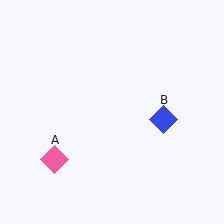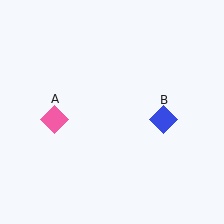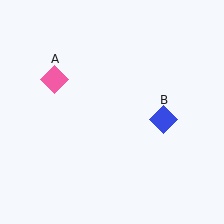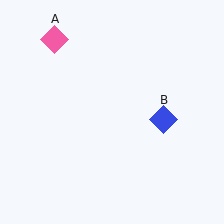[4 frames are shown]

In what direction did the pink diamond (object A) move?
The pink diamond (object A) moved up.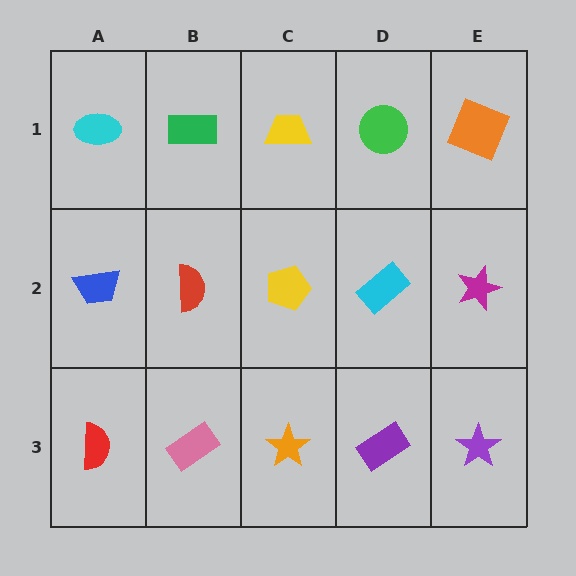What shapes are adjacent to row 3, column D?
A cyan rectangle (row 2, column D), an orange star (row 3, column C), a purple star (row 3, column E).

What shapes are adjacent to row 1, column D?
A cyan rectangle (row 2, column D), a yellow trapezoid (row 1, column C), an orange square (row 1, column E).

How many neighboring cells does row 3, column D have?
3.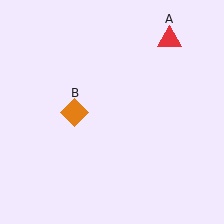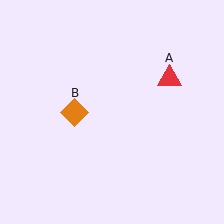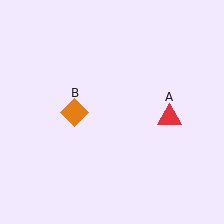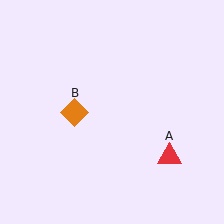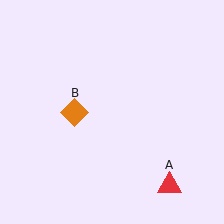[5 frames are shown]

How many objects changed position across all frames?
1 object changed position: red triangle (object A).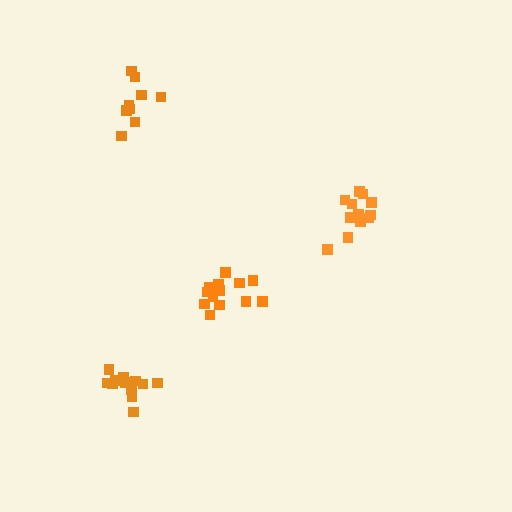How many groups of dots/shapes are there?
There are 4 groups.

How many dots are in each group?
Group 1: 12 dots, Group 2: 13 dots, Group 3: 13 dots, Group 4: 9 dots (47 total).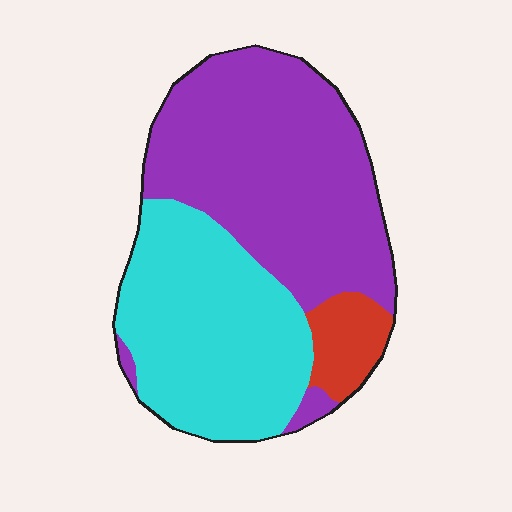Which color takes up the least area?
Red, at roughly 10%.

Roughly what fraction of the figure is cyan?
Cyan covers roughly 40% of the figure.